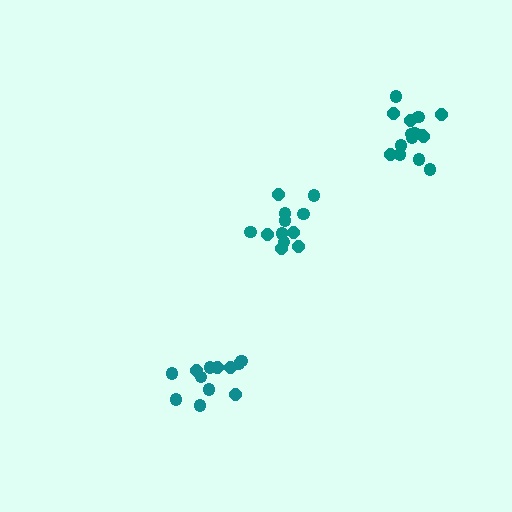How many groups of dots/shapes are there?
There are 3 groups.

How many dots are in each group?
Group 1: 12 dots, Group 2: 15 dots, Group 3: 12 dots (39 total).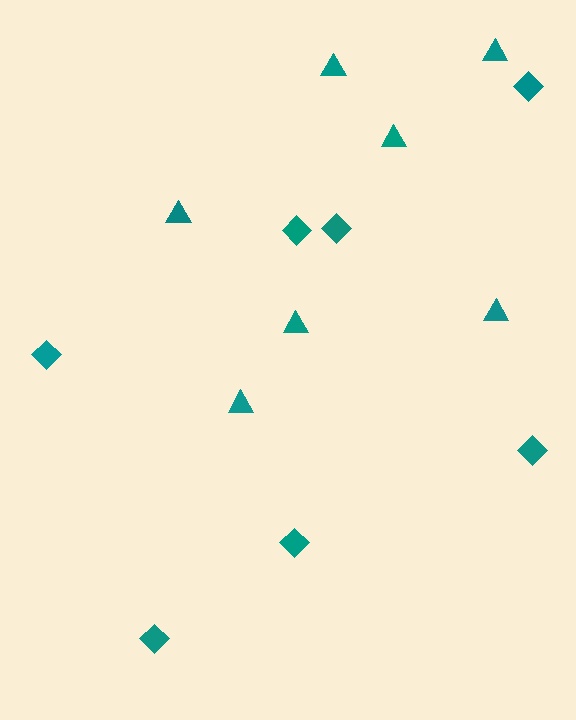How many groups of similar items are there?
There are 2 groups: one group of diamonds (7) and one group of triangles (7).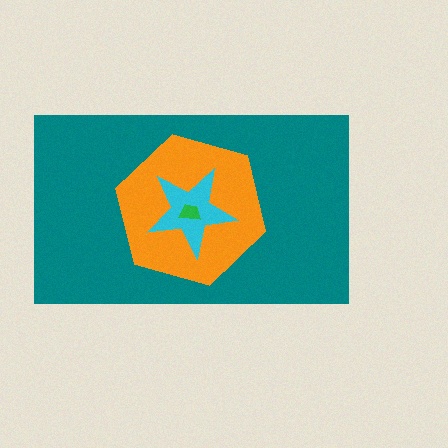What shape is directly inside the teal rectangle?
The orange hexagon.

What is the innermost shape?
The green trapezoid.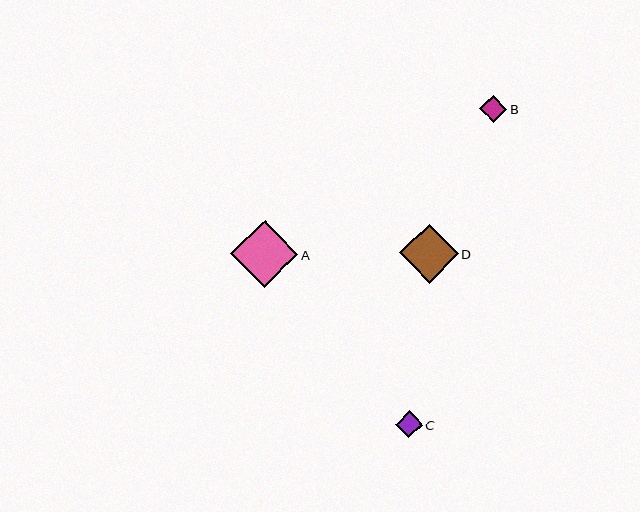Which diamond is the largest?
Diamond A is the largest with a size of approximately 67 pixels.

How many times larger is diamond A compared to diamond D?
Diamond A is approximately 1.1 times the size of diamond D.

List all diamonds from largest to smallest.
From largest to smallest: A, D, C, B.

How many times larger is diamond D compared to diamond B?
Diamond D is approximately 2.2 times the size of diamond B.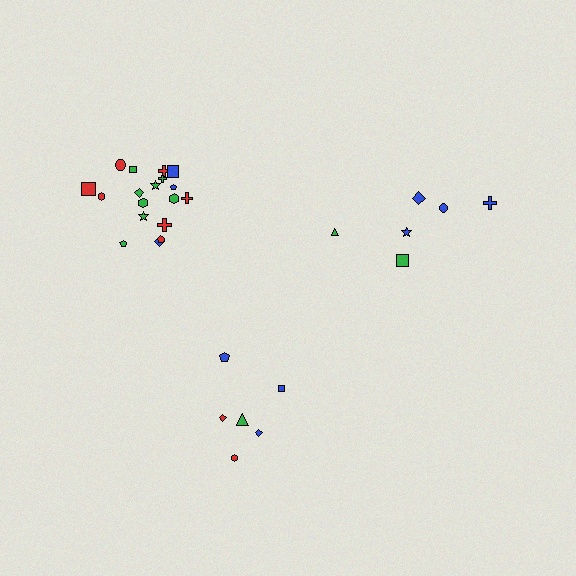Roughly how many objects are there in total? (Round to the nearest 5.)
Roughly 30 objects in total.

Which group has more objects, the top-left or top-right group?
The top-left group.